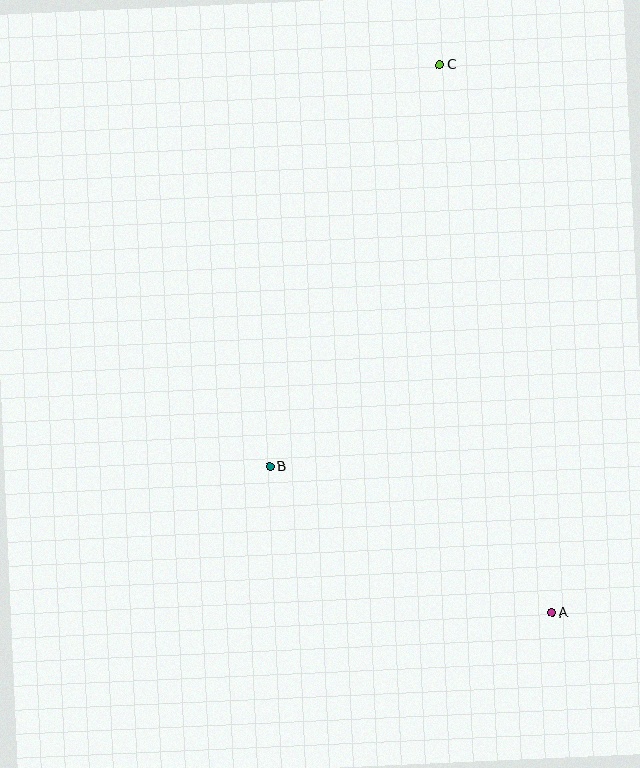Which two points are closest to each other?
Points A and B are closest to each other.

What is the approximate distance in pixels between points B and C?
The distance between B and C is approximately 436 pixels.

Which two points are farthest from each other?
Points A and C are farthest from each other.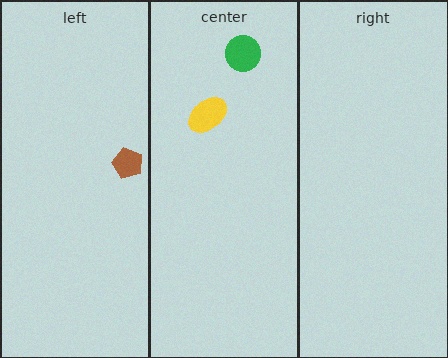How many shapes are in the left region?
1.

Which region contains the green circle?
The center region.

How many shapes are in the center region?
2.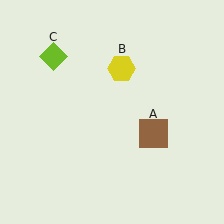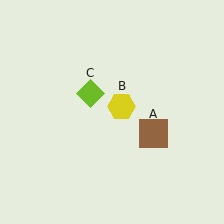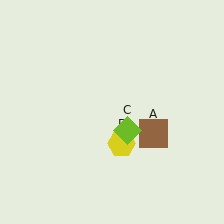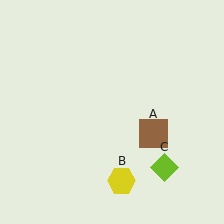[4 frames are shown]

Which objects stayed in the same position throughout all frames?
Brown square (object A) remained stationary.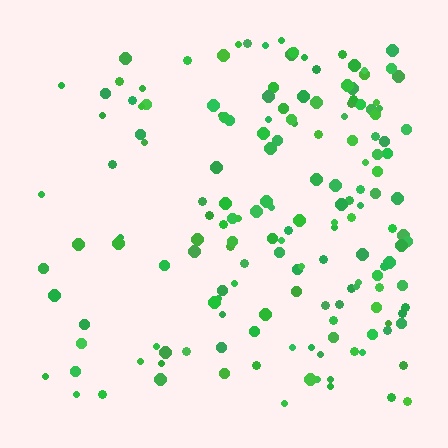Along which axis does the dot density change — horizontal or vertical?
Horizontal.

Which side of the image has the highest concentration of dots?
The right.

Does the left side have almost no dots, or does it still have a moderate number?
Still a moderate number, just noticeably fewer than the right.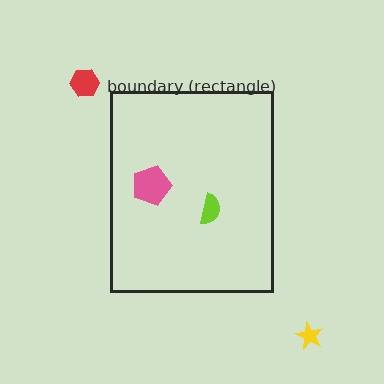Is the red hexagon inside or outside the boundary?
Outside.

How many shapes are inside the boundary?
2 inside, 2 outside.